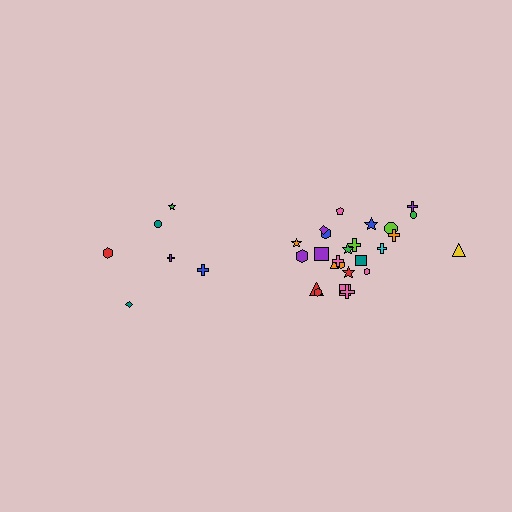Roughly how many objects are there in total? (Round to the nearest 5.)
Roughly 30 objects in total.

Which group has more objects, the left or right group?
The right group.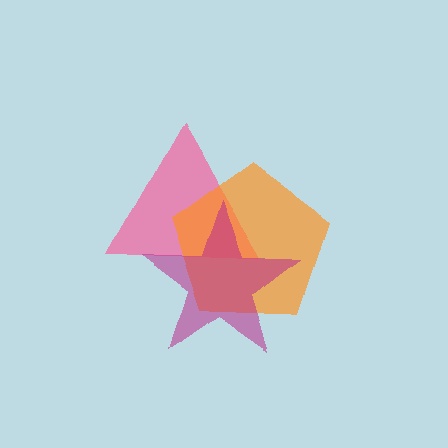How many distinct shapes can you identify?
There are 3 distinct shapes: a pink triangle, an orange pentagon, a magenta star.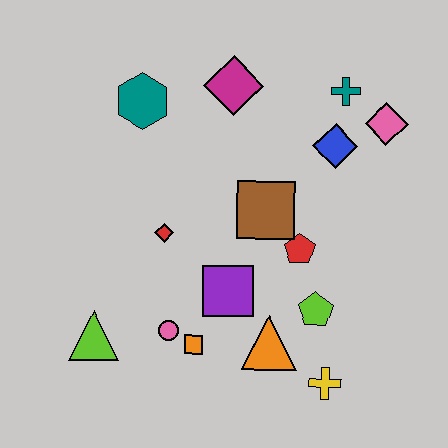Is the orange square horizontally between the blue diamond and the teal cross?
No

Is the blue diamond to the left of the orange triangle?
No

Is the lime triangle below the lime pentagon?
Yes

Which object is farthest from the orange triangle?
The teal hexagon is farthest from the orange triangle.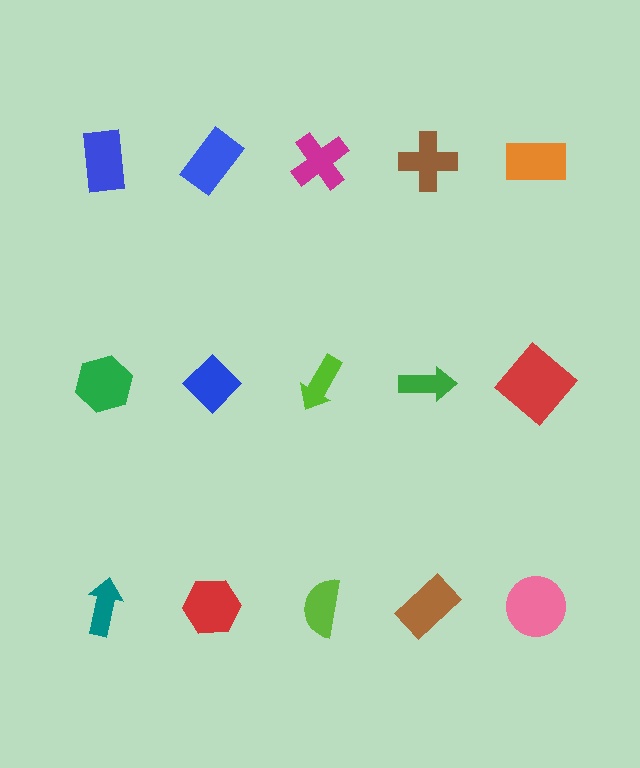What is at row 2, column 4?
A green arrow.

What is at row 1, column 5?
An orange rectangle.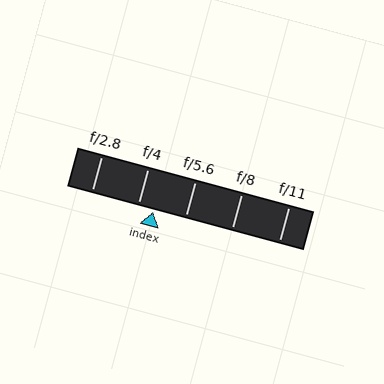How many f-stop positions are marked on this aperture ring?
There are 5 f-stop positions marked.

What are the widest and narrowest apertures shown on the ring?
The widest aperture shown is f/2.8 and the narrowest is f/11.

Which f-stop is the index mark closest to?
The index mark is closest to f/4.